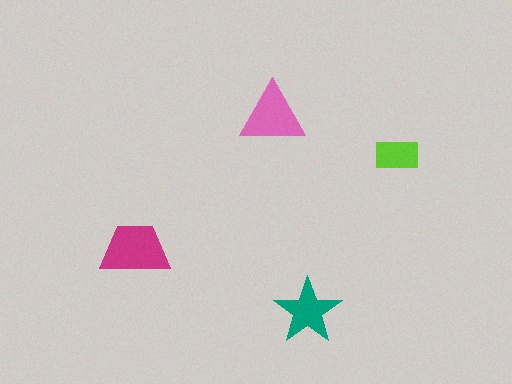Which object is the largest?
The magenta trapezoid.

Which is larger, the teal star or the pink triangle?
The pink triangle.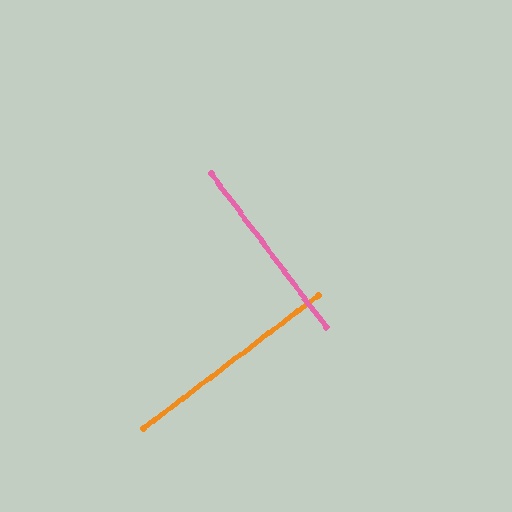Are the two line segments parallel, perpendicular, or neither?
Perpendicular — they meet at approximately 89°.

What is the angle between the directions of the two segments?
Approximately 89 degrees.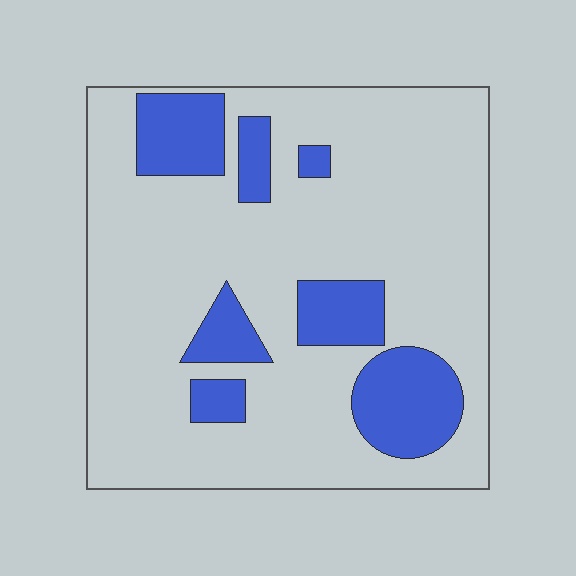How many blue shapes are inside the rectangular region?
7.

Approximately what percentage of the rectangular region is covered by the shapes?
Approximately 20%.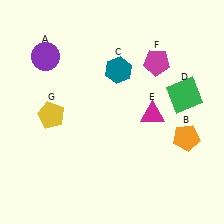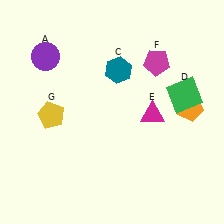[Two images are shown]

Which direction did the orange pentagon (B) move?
The orange pentagon (B) moved up.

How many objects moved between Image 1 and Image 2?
1 object moved between the two images.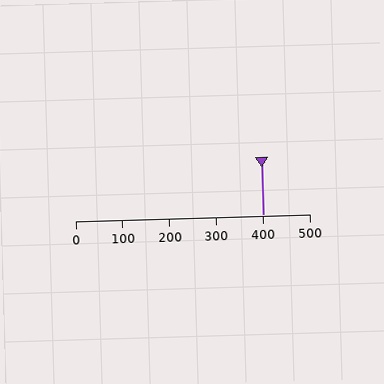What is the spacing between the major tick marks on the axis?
The major ticks are spaced 100 apart.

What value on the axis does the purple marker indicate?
The marker indicates approximately 400.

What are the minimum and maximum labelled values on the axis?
The axis runs from 0 to 500.